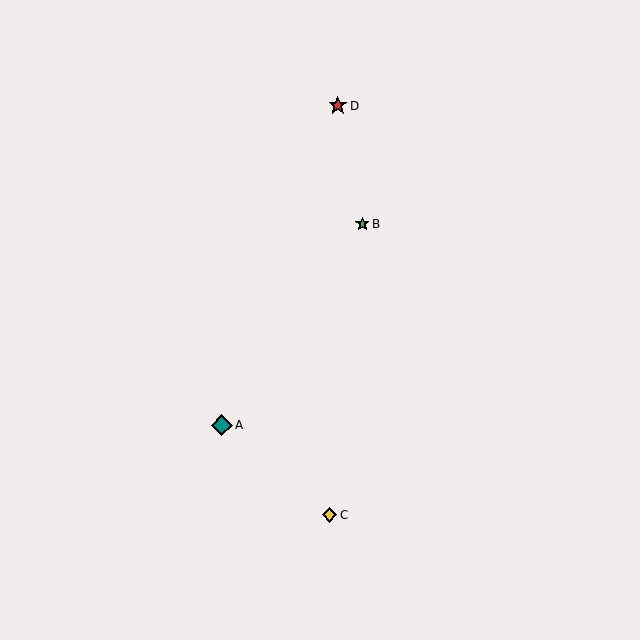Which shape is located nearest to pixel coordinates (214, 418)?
The teal diamond (labeled A) at (222, 425) is nearest to that location.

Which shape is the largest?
The teal diamond (labeled A) is the largest.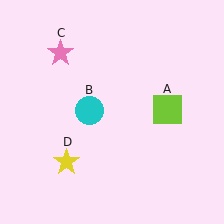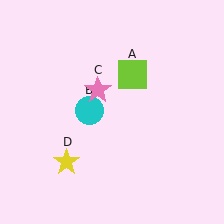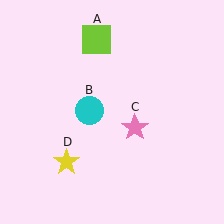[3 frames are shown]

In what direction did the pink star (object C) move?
The pink star (object C) moved down and to the right.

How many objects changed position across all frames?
2 objects changed position: lime square (object A), pink star (object C).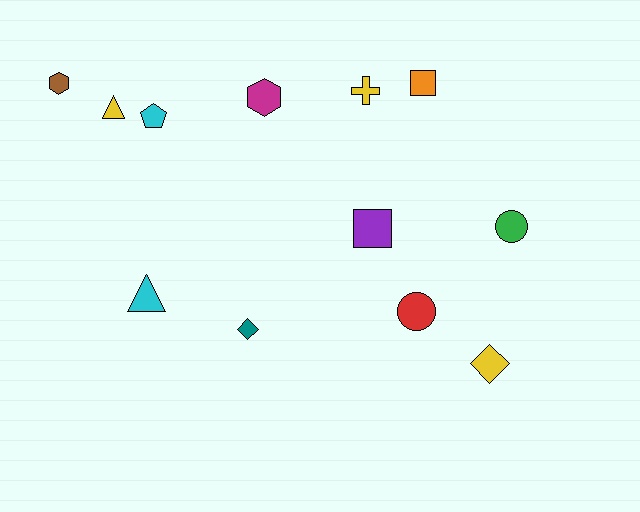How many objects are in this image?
There are 12 objects.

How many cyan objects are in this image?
There are 2 cyan objects.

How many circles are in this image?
There are 2 circles.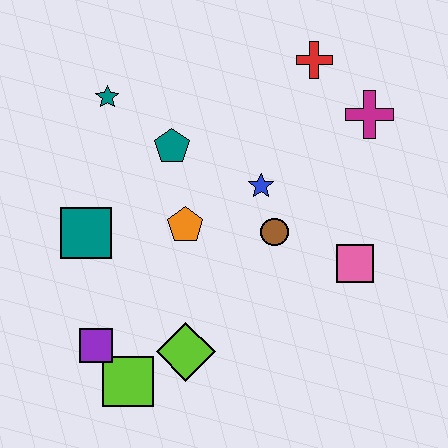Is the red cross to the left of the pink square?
Yes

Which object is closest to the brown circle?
The blue star is closest to the brown circle.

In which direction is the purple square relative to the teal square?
The purple square is below the teal square.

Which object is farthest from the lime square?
The red cross is farthest from the lime square.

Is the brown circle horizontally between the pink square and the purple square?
Yes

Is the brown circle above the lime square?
Yes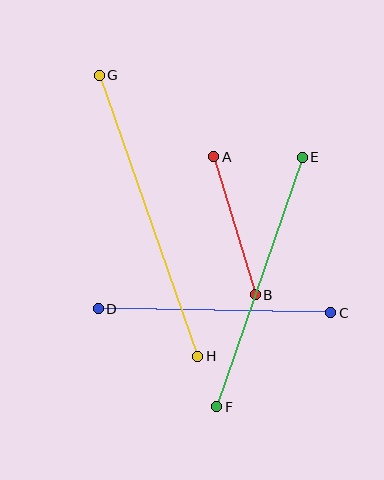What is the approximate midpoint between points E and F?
The midpoint is at approximately (259, 282) pixels.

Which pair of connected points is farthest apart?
Points G and H are farthest apart.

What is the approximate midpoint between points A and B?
The midpoint is at approximately (234, 226) pixels.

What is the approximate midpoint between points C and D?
The midpoint is at approximately (215, 311) pixels.